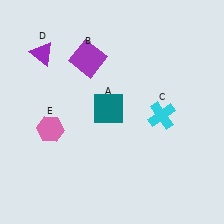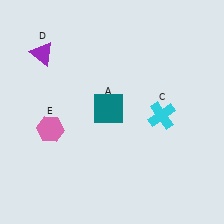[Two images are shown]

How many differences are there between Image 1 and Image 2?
There is 1 difference between the two images.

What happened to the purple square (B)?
The purple square (B) was removed in Image 2. It was in the top-left area of Image 1.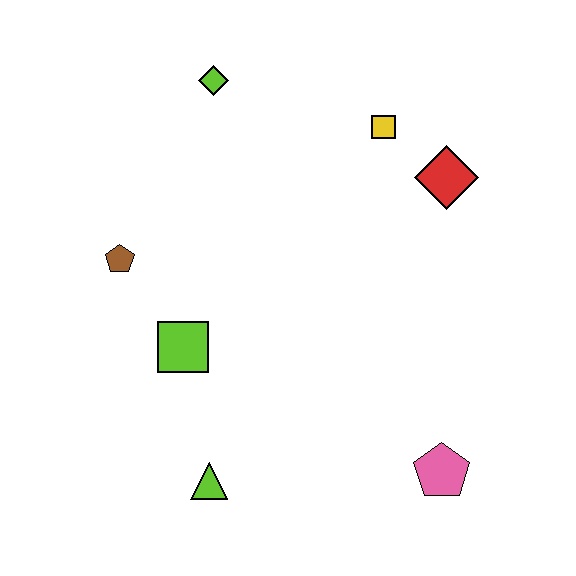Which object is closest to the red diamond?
The yellow square is closest to the red diamond.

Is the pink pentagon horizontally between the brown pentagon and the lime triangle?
No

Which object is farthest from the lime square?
The red diamond is farthest from the lime square.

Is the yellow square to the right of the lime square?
Yes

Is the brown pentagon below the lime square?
No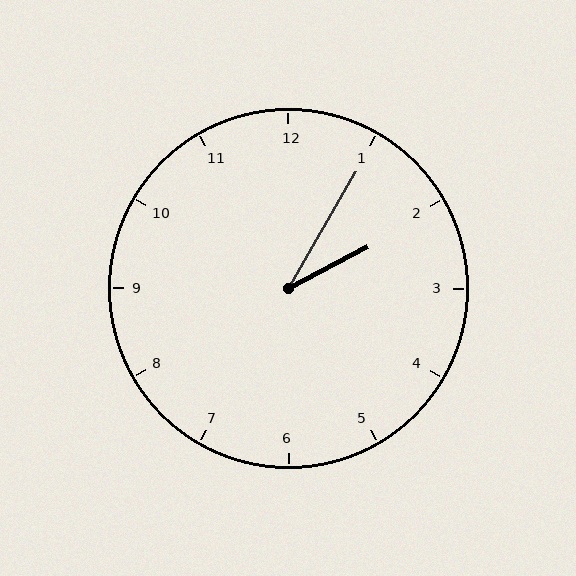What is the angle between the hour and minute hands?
Approximately 32 degrees.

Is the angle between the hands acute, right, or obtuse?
It is acute.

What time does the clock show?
2:05.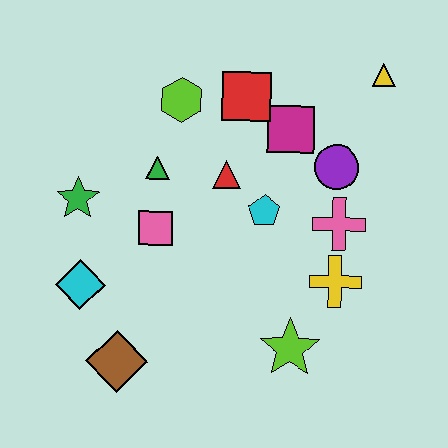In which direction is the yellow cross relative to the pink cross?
The yellow cross is below the pink cross.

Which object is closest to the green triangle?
The pink square is closest to the green triangle.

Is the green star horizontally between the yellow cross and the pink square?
No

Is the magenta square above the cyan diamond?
Yes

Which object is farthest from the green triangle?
The yellow triangle is farthest from the green triangle.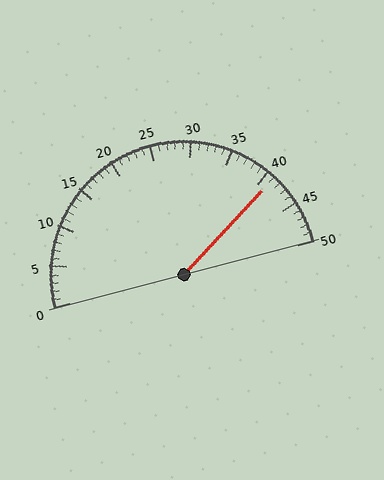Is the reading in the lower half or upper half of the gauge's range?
The reading is in the upper half of the range (0 to 50).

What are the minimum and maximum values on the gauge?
The gauge ranges from 0 to 50.